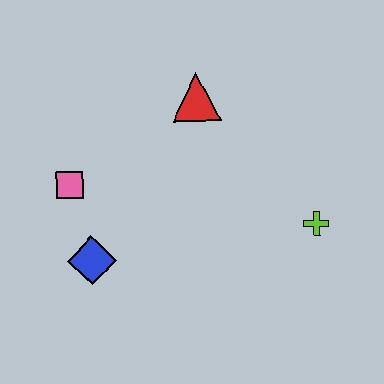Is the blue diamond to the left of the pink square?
No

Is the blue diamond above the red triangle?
No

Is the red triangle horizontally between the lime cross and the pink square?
Yes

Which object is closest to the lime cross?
The red triangle is closest to the lime cross.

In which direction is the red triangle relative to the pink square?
The red triangle is to the right of the pink square.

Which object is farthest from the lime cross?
The pink square is farthest from the lime cross.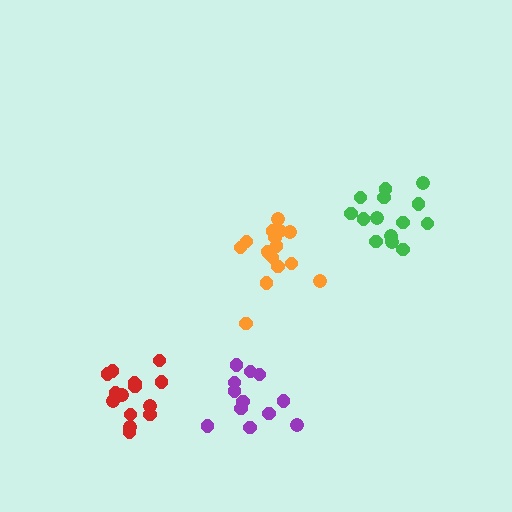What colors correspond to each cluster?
The clusters are colored: orange, purple, green, red.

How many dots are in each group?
Group 1: 16 dots, Group 2: 12 dots, Group 3: 14 dots, Group 4: 16 dots (58 total).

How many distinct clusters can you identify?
There are 4 distinct clusters.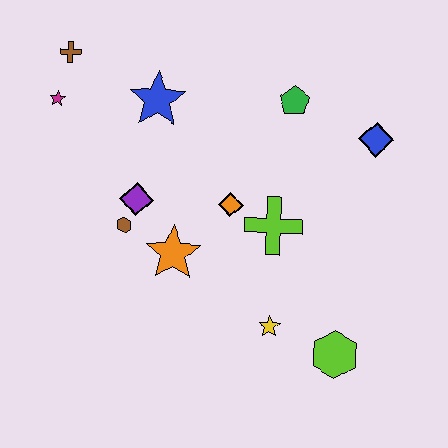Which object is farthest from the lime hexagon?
The brown cross is farthest from the lime hexagon.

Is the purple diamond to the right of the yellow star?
No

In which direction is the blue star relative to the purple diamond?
The blue star is above the purple diamond.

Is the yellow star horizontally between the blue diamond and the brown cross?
Yes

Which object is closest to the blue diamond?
The green pentagon is closest to the blue diamond.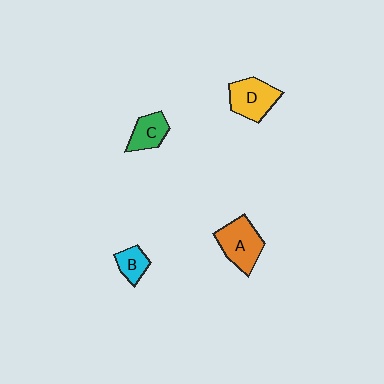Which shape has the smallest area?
Shape B (cyan).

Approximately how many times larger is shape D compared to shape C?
Approximately 1.4 times.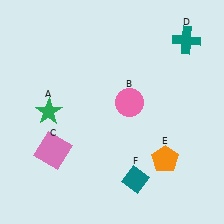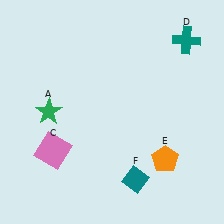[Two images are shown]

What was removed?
The pink circle (B) was removed in Image 2.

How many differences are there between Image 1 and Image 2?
There is 1 difference between the two images.